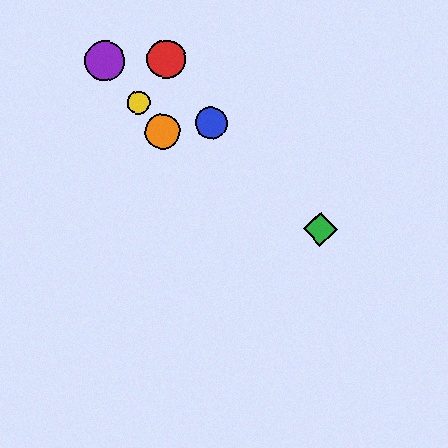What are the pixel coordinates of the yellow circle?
The yellow circle is at (139, 103).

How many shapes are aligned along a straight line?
3 shapes (the yellow circle, the purple circle, the orange circle) are aligned along a straight line.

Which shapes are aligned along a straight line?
The yellow circle, the purple circle, the orange circle are aligned along a straight line.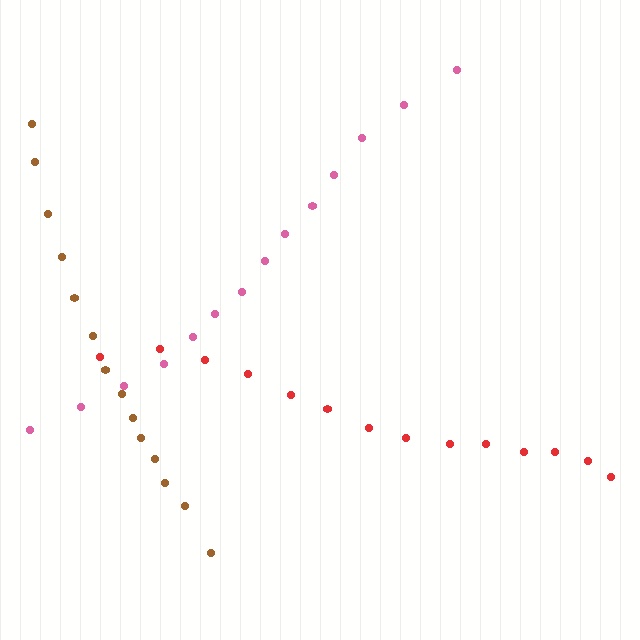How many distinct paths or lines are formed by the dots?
There are 3 distinct paths.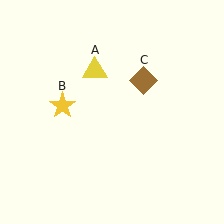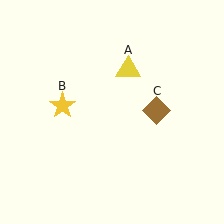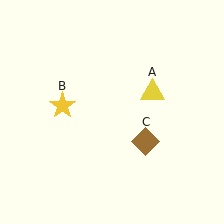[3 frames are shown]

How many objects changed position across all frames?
2 objects changed position: yellow triangle (object A), brown diamond (object C).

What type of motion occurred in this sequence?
The yellow triangle (object A), brown diamond (object C) rotated clockwise around the center of the scene.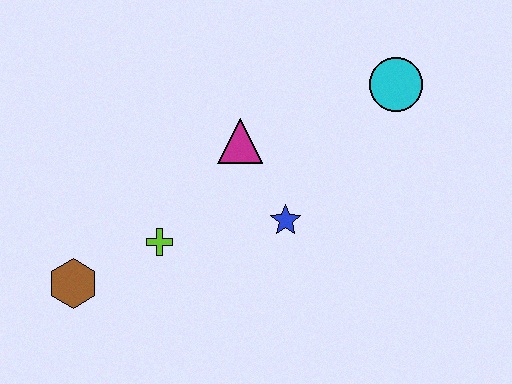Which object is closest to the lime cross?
The brown hexagon is closest to the lime cross.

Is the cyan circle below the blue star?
No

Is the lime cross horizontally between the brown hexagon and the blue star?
Yes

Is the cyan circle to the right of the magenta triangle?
Yes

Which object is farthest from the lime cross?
The cyan circle is farthest from the lime cross.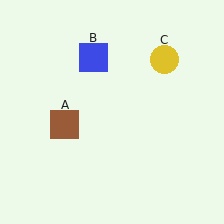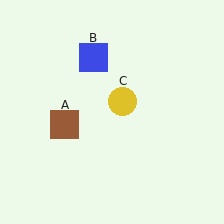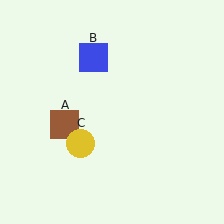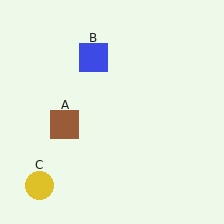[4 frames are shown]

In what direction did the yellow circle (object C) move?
The yellow circle (object C) moved down and to the left.